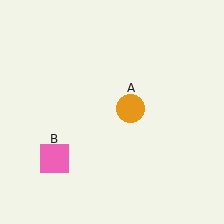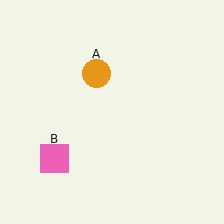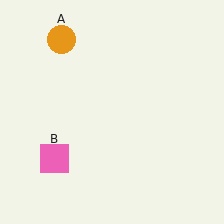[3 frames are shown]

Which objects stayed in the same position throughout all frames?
Pink square (object B) remained stationary.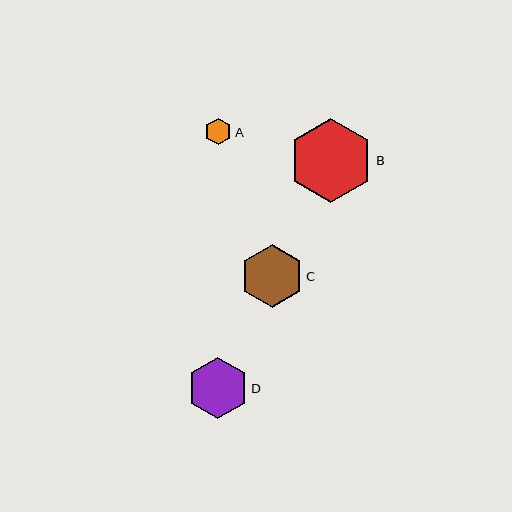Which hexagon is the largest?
Hexagon B is the largest with a size of approximately 84 pixels.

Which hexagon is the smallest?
Hexagon A is the smallest with a size of approximately 26 pixels.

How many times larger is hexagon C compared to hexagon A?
Hexagon C is approximately 2.4 times the size of hexagon A.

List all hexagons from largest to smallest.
From largest to smallest: B, C, D, A.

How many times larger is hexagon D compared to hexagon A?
Hexagon D is approximately 2.3 times the size of hexagon A.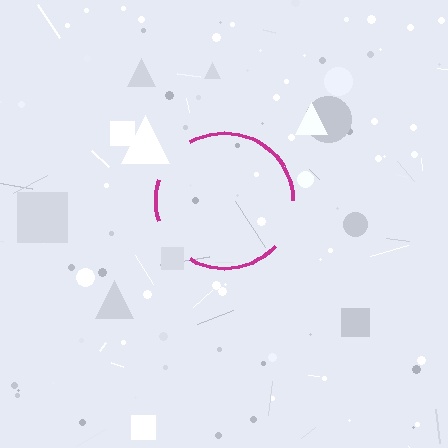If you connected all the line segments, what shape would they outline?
They would outline a circle.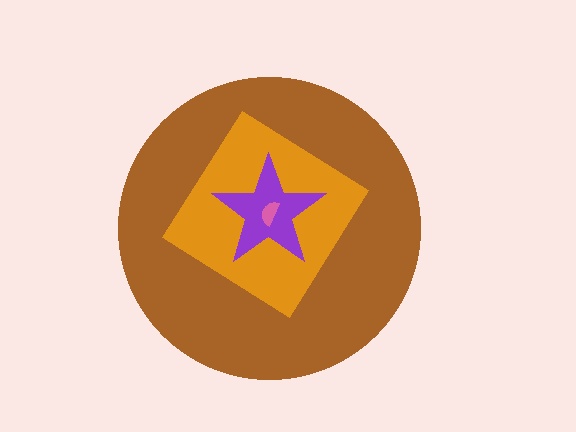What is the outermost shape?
The brown circle.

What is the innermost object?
The pink semicircle.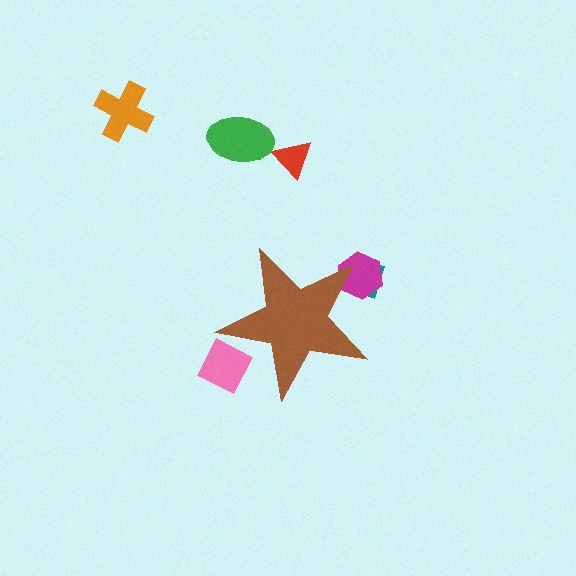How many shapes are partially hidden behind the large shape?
3 shapes are partially hidden.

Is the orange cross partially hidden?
No, the orange cross is fully visible.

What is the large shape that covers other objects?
A brown star.